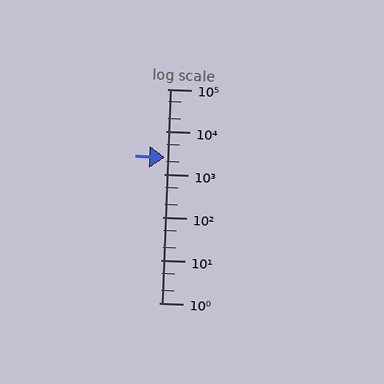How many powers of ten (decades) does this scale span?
The scale spans 5 decades, from 1 to 100000.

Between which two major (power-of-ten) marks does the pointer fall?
The pointer is between 1000 and 10000.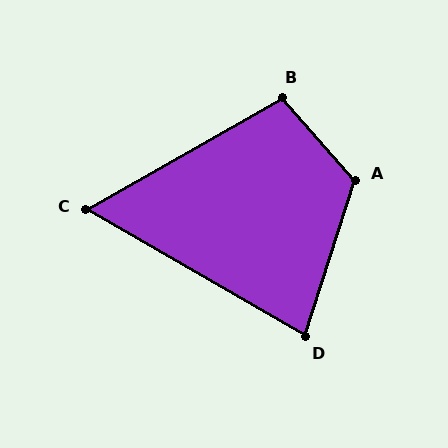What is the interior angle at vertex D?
Approximately 78 degrees (acute).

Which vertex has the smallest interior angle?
C, at approximately 60 degrees.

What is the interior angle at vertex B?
Approximately 102 degrees (obtuse).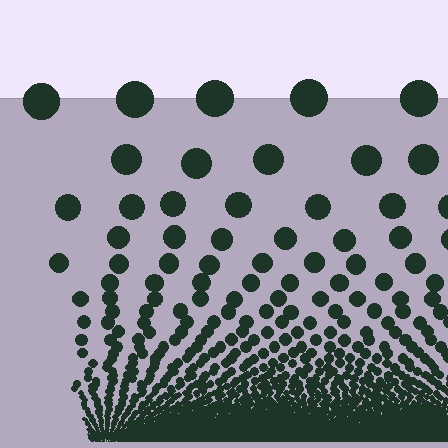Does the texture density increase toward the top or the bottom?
Density increases toward the bottom.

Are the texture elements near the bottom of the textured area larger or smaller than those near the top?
Smaller. The gradient is inverted — elements near the bottom are smaller and denser.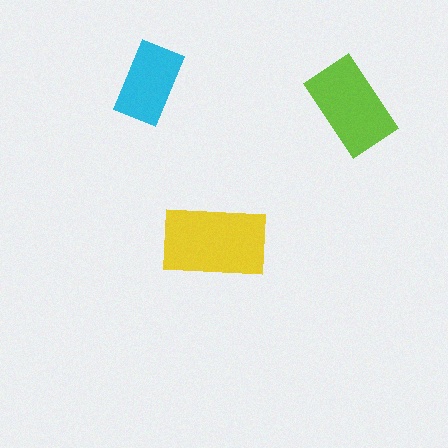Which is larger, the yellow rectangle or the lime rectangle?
The yellow one.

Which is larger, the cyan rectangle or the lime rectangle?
The lime one.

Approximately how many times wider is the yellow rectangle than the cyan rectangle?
About 1.5 times wider.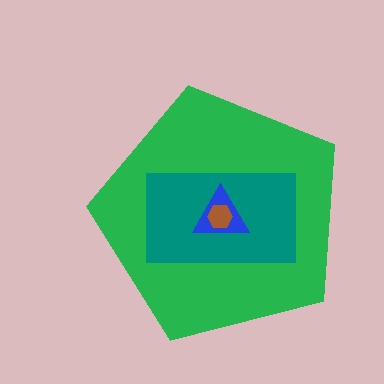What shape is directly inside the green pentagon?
The teal rectangle.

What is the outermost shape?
The green pentagon.